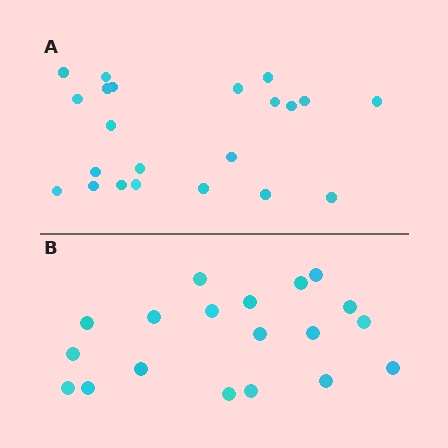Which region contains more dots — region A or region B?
Region A (the top region) has more dots.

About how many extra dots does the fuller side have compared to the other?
Region A has just a few more — roughly 2 or 3 more dots than region B.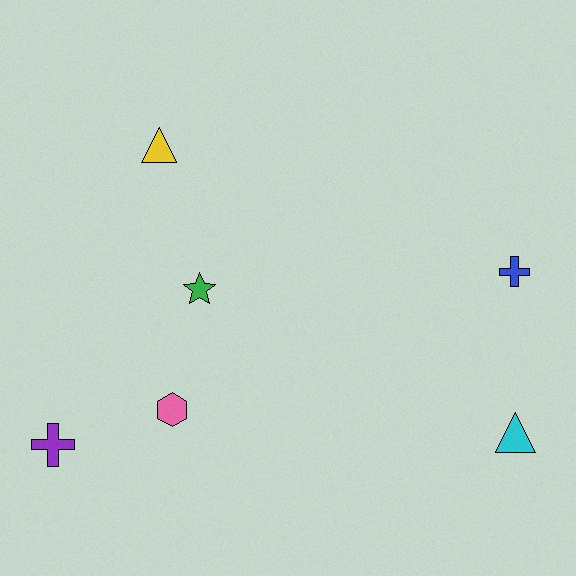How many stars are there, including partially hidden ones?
There is 1 star.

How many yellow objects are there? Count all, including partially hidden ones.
There is 1 yellow object.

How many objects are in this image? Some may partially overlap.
There are 6 objects.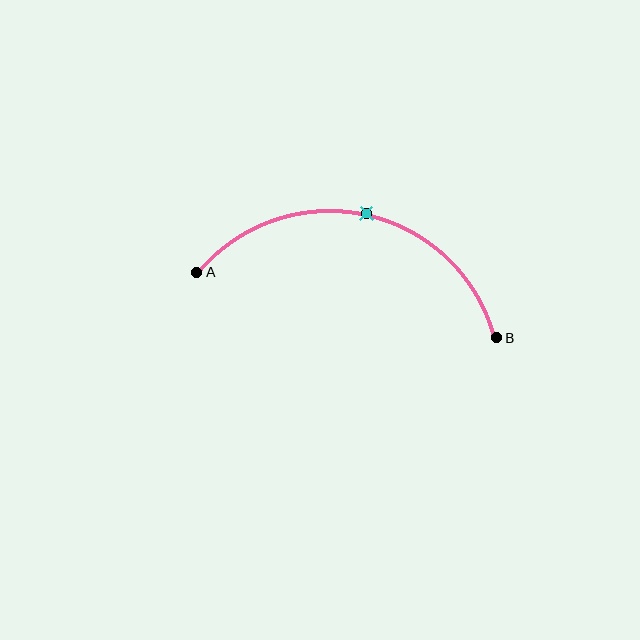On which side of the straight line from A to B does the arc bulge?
The arc bulges above the straight line connecting A and B.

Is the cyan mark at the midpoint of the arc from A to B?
Yes. The cyan mark lies on the arc at equal arc-length from both A and B — it is the arc midpoint.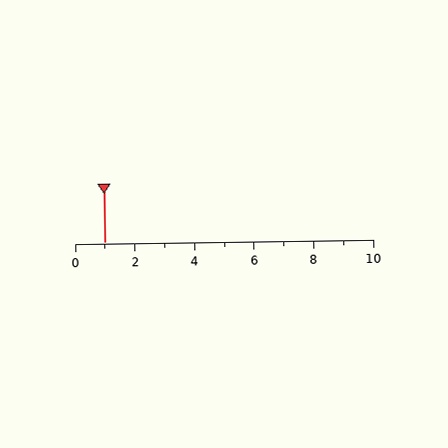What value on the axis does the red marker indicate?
The marker indicates approximately 1.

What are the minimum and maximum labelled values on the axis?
The axis runs from 0 to 10.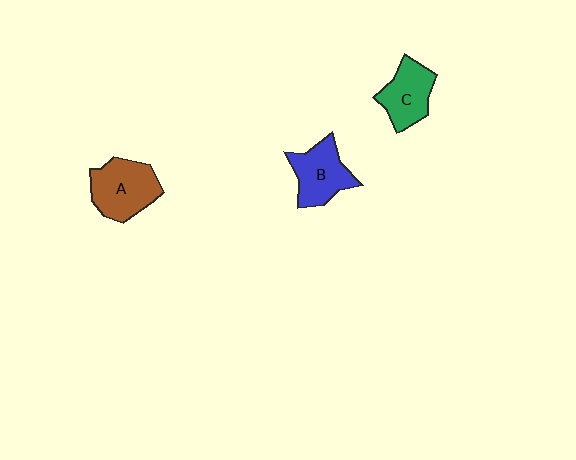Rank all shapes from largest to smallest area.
From largest to smallest: A (brown), B (blue), C (green).